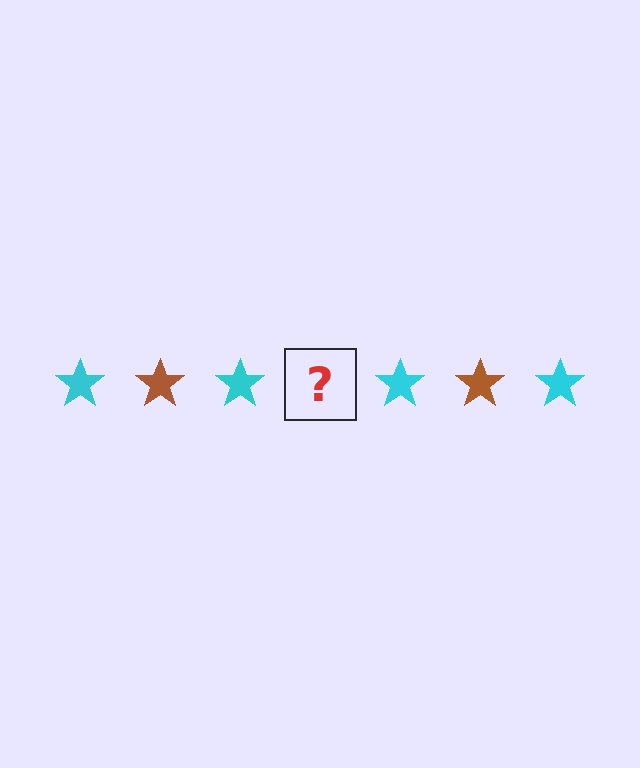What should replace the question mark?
The question mark should be replaced with a brown star.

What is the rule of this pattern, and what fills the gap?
The rule is that the pattern cycles through cyan, brown stars. The gap should be filled with a brown star.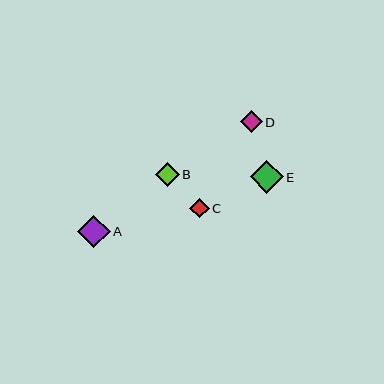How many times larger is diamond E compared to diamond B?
Diamond E is approximately 1.4 times the size of diamond B.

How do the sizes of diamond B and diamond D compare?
Diamond B and diamond D are approximately the same size.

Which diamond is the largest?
Diamond E is the largest with a size of approximately 33 pixels.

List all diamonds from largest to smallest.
From largest to smallest: E, A, B, D, C.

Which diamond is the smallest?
Diamond C is the smallest with a size of approximately 19 pixels.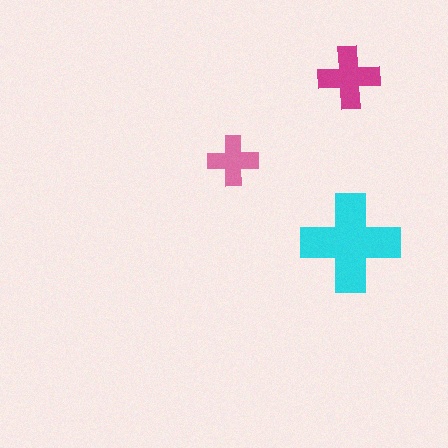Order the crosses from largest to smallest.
the cyan one, the magenta one, the pink one.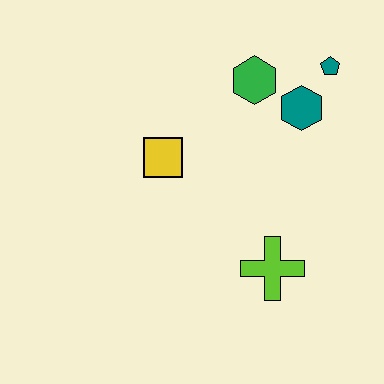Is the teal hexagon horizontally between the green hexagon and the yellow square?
No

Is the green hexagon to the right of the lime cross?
No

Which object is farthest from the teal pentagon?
The lime cross is farthest from the teal pentagon.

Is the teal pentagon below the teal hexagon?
No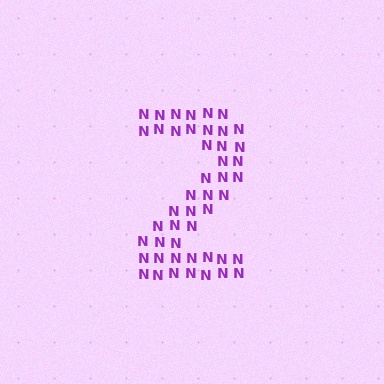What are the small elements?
The small elements are letter N's.